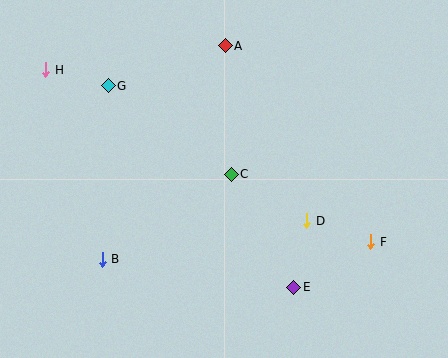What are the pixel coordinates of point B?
Point B is at (102, 259).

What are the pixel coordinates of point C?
Point C is at (231, 174).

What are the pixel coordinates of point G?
Point G is at (108, 86).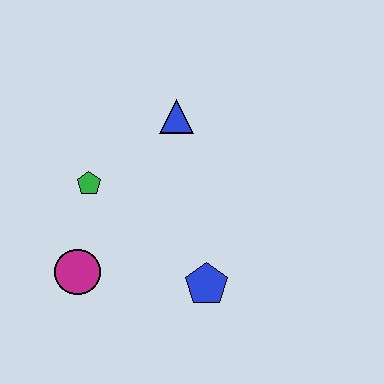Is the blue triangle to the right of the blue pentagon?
No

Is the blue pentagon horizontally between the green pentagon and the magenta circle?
No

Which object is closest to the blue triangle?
The green pentagon is closest to the blue triangle.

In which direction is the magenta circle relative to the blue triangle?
The magenta circle is below the blue triangle.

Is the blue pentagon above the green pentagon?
No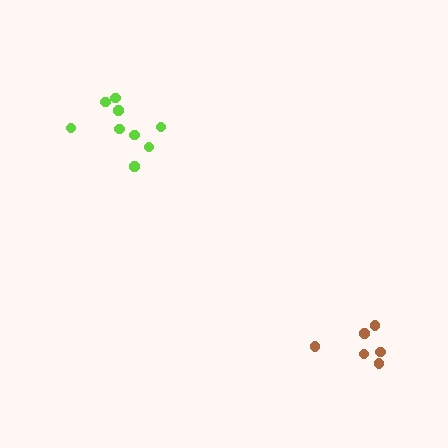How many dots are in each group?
Group 1: 6 dots, Group 2: 9 dots (15 total).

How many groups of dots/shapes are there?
There are 2 groups.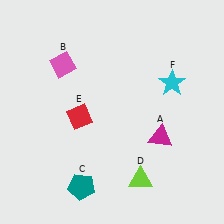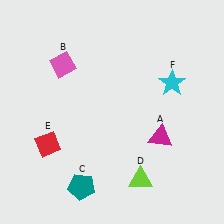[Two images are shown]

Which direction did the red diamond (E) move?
The red diamond (E) moved left.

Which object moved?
The red diamond (E) moved left.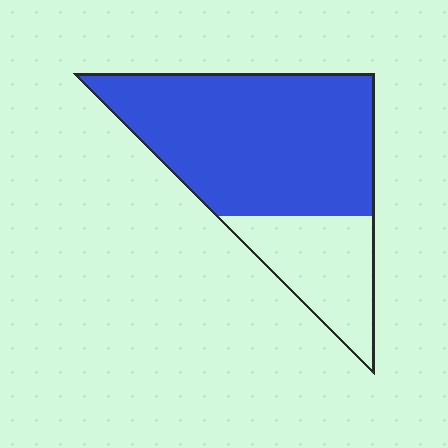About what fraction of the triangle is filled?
About three quarters (3/4).